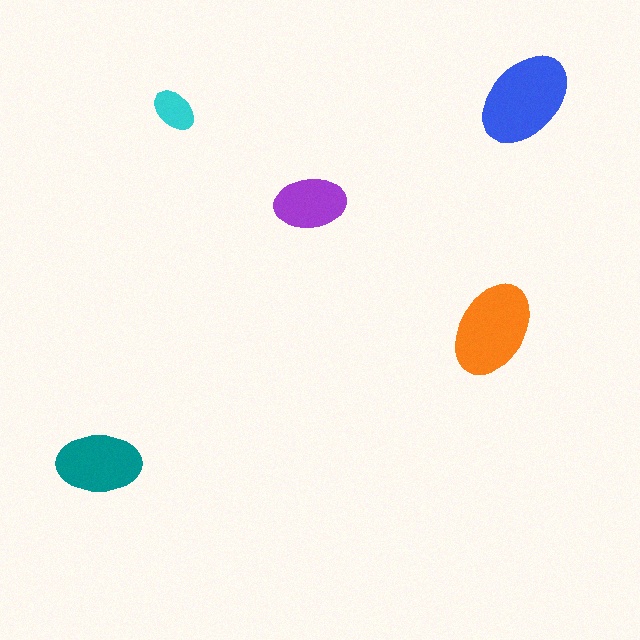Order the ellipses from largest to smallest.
the blue one, the orange one, the teal one, the purple one, the cyan one.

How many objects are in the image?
There are 5 objects in the image.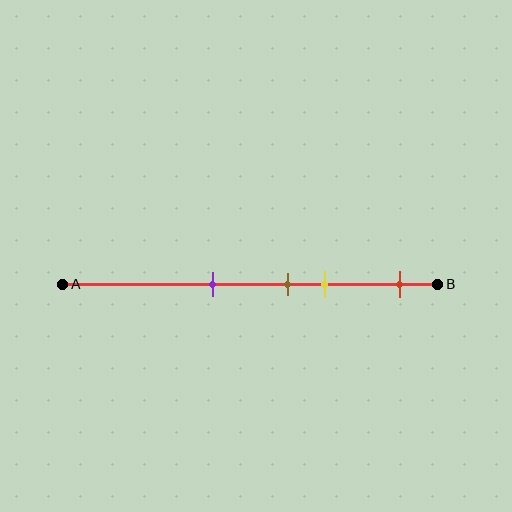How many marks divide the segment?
There are 4 marks dividing the segment.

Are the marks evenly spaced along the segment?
No, the marks are not evenly spaced.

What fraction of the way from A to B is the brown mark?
The brown mark is approximately 60% (0.6) of the way from A to B.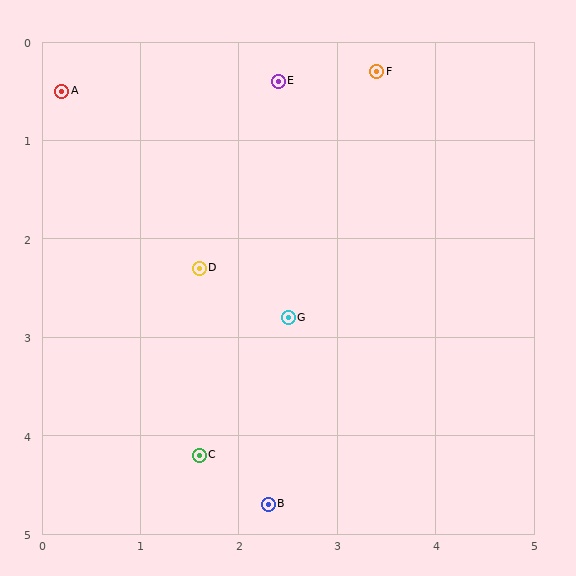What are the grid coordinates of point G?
Point G is at approximately (2.5, 2.8).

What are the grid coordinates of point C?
Point C is at approximately (1.6, 4.2).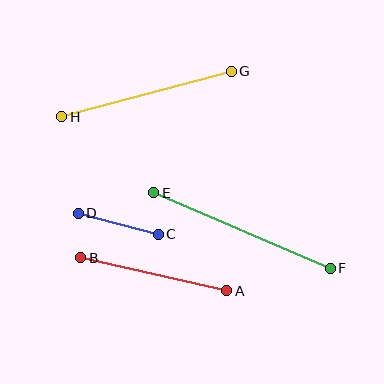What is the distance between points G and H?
The distance is approximately 176 pixels.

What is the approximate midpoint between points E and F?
The midpoint is at approximately (242, 231) pixels.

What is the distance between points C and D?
The distance is approximately 83 pixels.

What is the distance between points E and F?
The distance is approximately 191 pixels.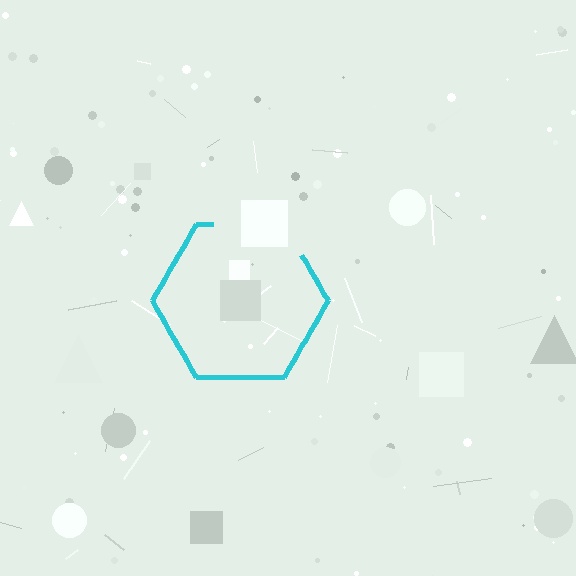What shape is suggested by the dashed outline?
The dashed outline suggests a hexagon.